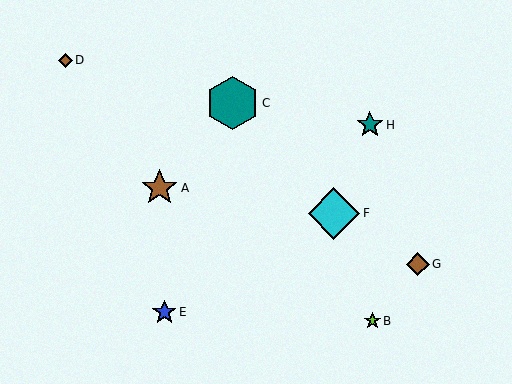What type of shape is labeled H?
Shape H is a teal star.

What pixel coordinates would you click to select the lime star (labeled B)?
Click at (372, 321) to select the lime star B.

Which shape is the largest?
The teal hexagon (labeled C) is the largest.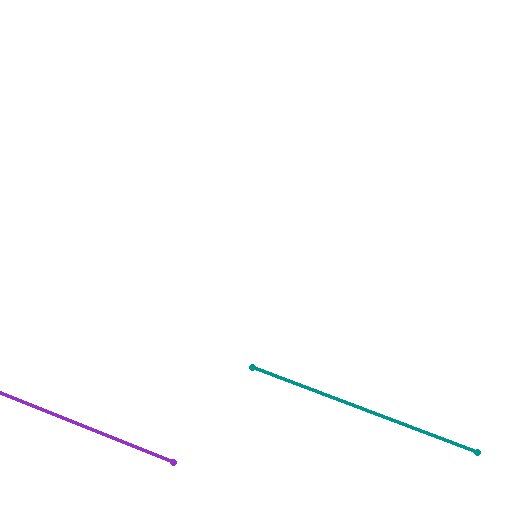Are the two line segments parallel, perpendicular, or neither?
Parallel — their directions differ by only 0.8°.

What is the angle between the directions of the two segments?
Approximately 1 degree.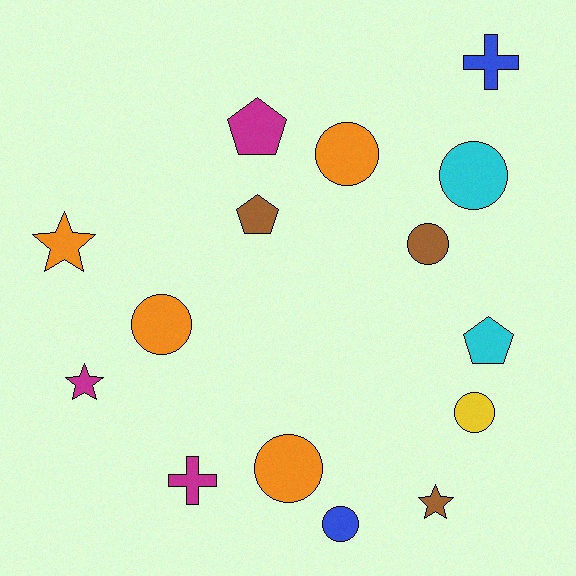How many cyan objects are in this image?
There are 2 cyan objects.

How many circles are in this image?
There are 7 circles.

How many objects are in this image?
There are 15 objects.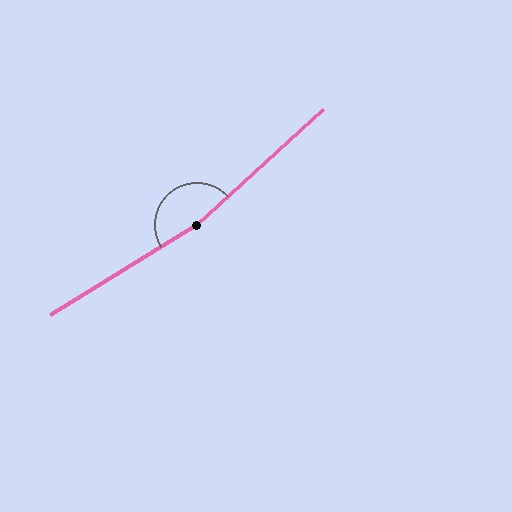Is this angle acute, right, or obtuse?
It is obtuse.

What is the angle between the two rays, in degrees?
Approximately 169 degrees.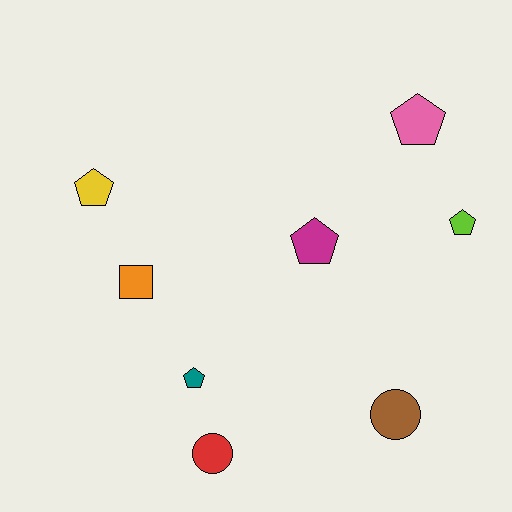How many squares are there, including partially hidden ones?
There is 1 square.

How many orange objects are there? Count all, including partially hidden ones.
There is 1 orange object.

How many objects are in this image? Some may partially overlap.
There are 8 objects.